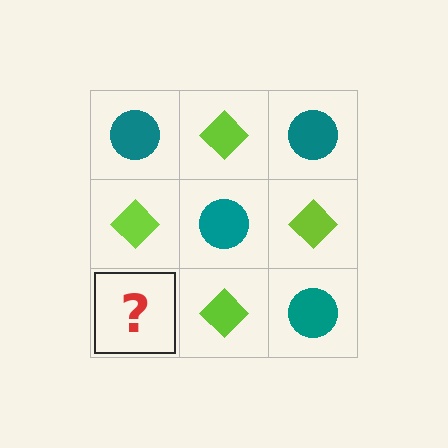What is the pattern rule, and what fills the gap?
The rule is that it alternates teal circle and lime diamond in a checkerboard pattern. The gap should be filled with a teal circle.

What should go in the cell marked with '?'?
The missing cell should contain a teal circle.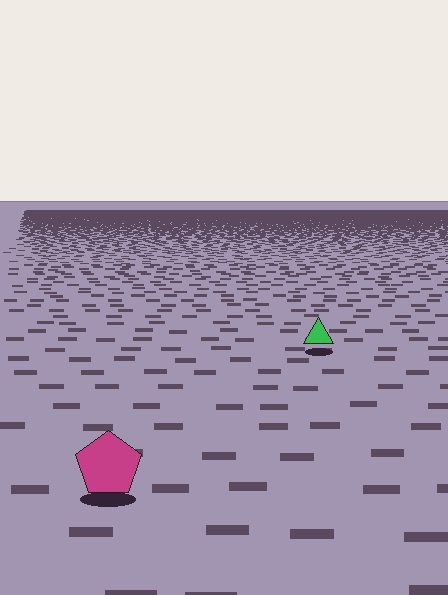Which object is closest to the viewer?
The magenta pentagon is closest. The texture marks near it are larger and more spread out.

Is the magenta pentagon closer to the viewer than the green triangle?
Yes. The magenta pentagon is closer — you can tell from the texture gradient: the ground texture is coarser near it.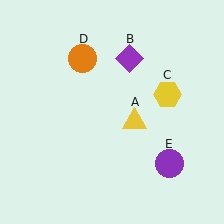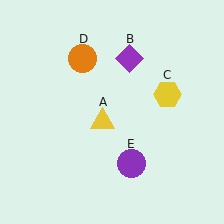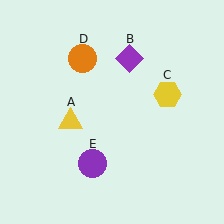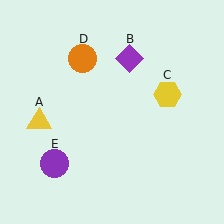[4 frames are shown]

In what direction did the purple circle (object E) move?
The purple circle (object E) moved left.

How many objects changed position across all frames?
2 objects changed position: yellow triangle (object A), purple circle (object E).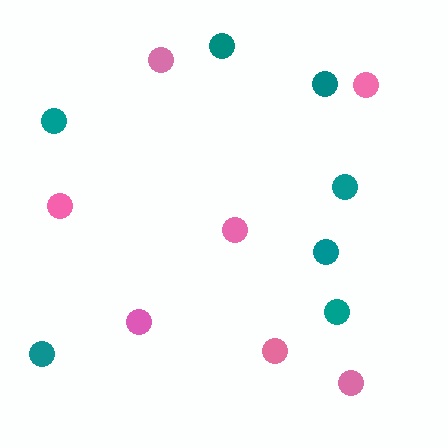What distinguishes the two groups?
There are 2 groups: one group of teal circles (7) and one group of pink circles (7).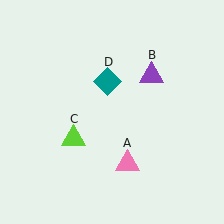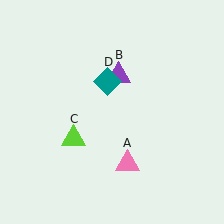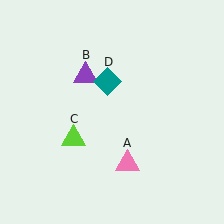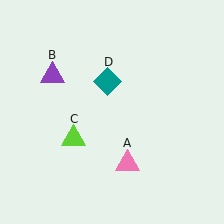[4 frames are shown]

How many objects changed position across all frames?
1 object changed position: purple triangle (object B).